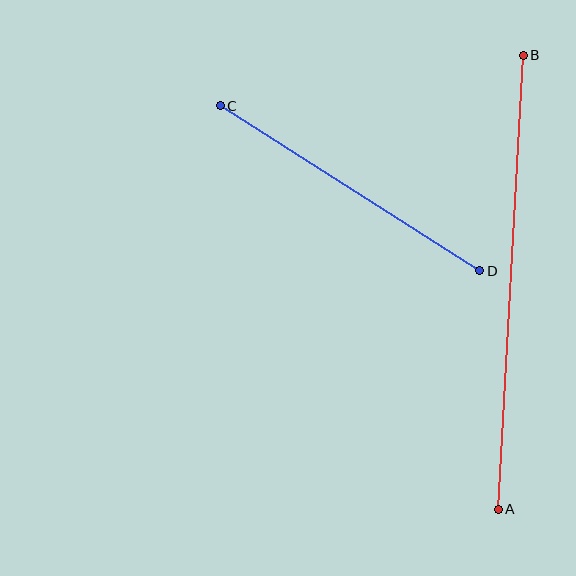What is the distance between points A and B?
The distance is approximately 455 pixels.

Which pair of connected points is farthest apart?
Points A and B are farthest apart.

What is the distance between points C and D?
The distance is approximately 308 pixels.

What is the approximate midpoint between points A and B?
The midpoint is at approximately (511, 282) pixels.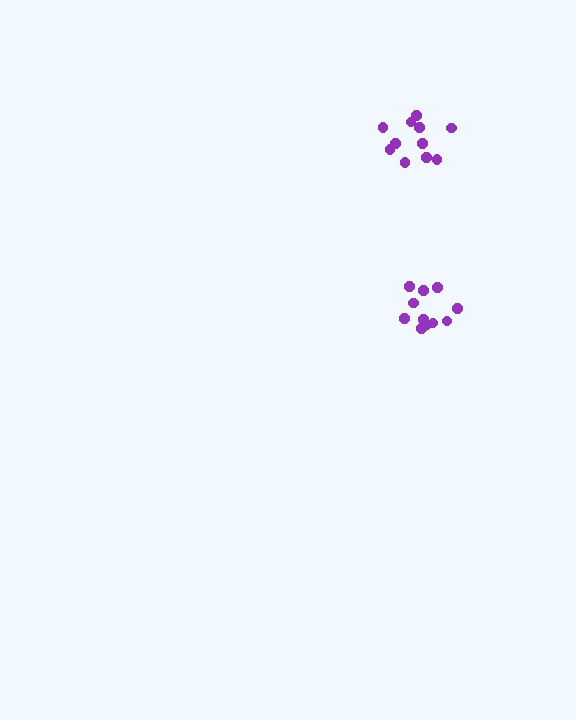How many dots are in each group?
Group 1: 11 dots, Group 2: 11 dots (22 total).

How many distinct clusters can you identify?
There are 2 distinct clusters.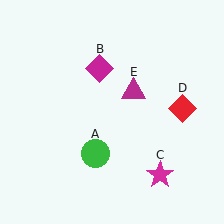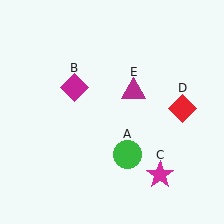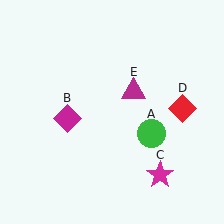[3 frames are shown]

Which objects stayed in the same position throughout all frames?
Magenta star (object C) and red diamond (object D) and magenta triangle (object E) remained stationary.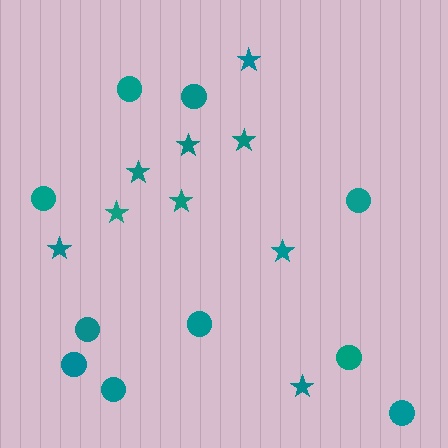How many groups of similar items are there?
There are 2 groups: one group of stars (9) and one group of circles (10).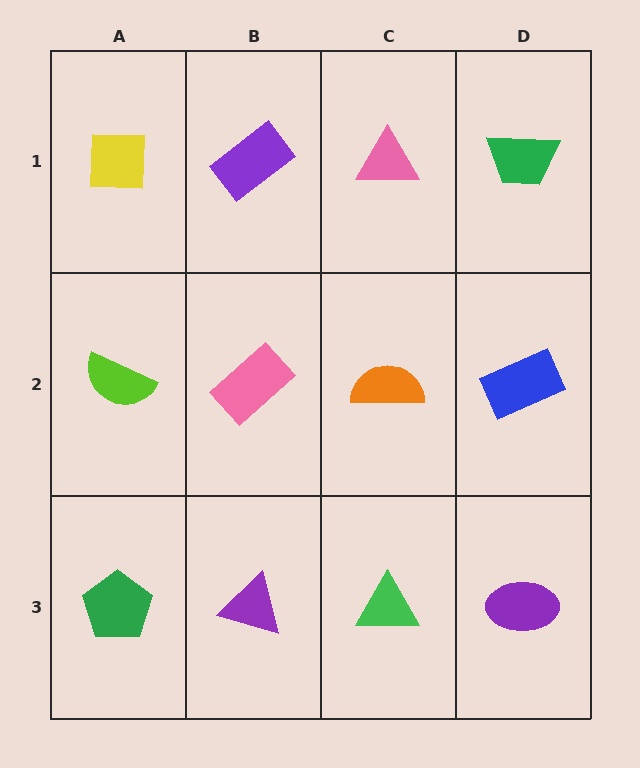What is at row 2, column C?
An orange semicircle.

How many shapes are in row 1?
4 shapes.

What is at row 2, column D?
A blue rectangle.